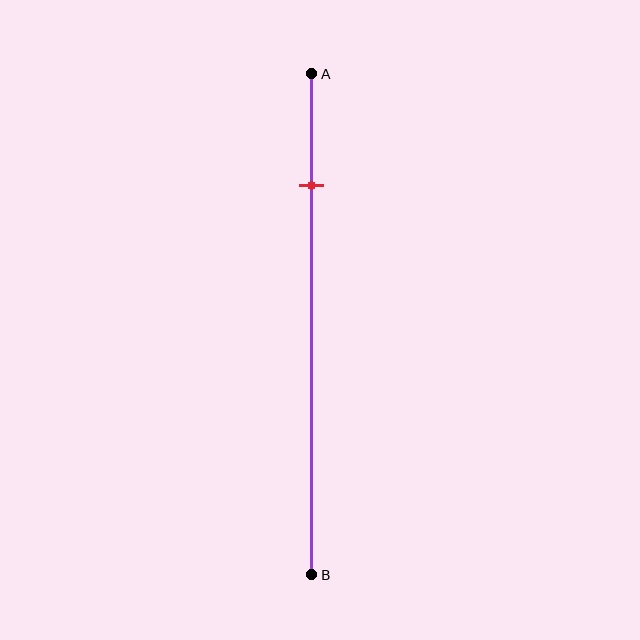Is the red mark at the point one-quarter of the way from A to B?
Yes, the mark is approximately at the one-quarter point.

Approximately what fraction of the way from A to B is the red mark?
The red mark is approximately 20% of the way from A to B.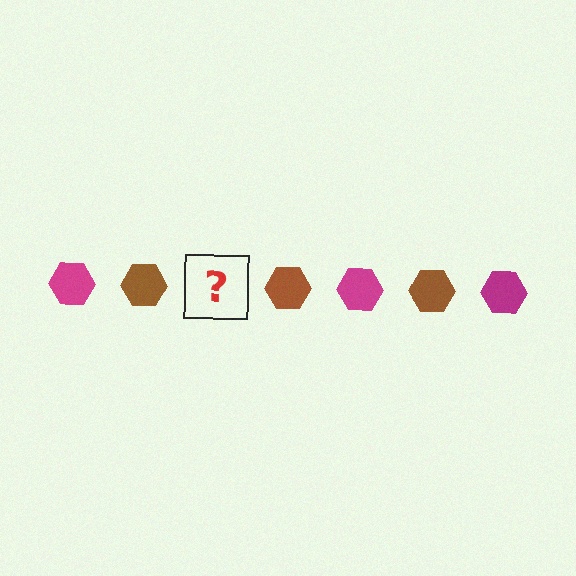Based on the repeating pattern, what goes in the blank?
The blank should be a magenta hexagon.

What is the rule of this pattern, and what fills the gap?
The rule is that the pattern cycles through magenta, brown hexagons. The gap should be filled with a magenta hexagon.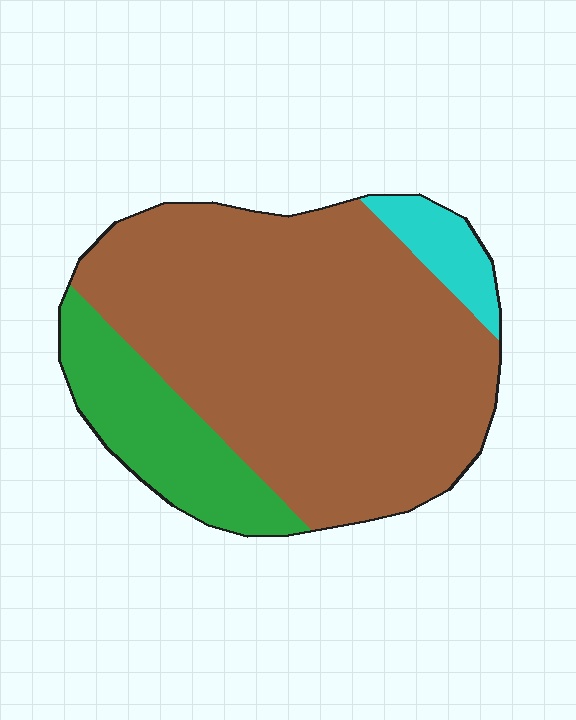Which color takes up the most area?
Brown, at roughly 75%.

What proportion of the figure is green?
Green takes up about one fifth (1/5) of the figure.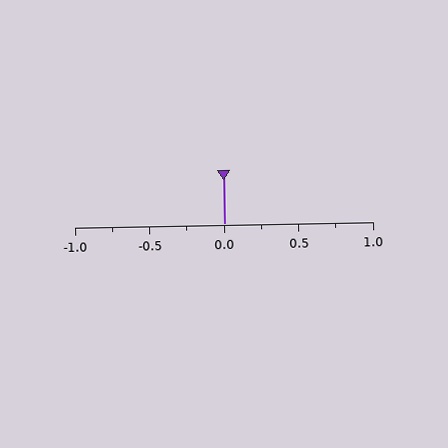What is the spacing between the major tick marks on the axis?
The major ticks are spaced 0.5 apart.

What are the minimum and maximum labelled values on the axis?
The axis runs from -1.0 to 1.0.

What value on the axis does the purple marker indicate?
The marker indicates approximately 0.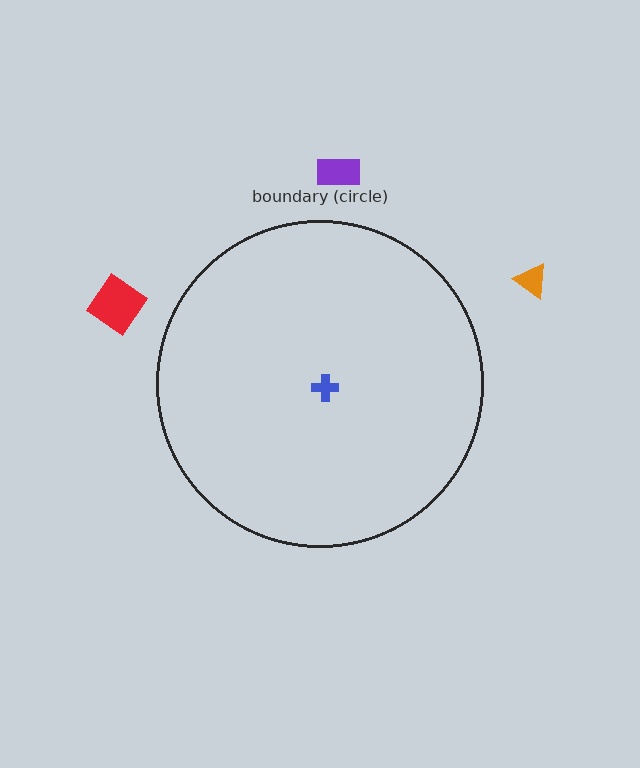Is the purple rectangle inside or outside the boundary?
Outside.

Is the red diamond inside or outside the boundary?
Outside.